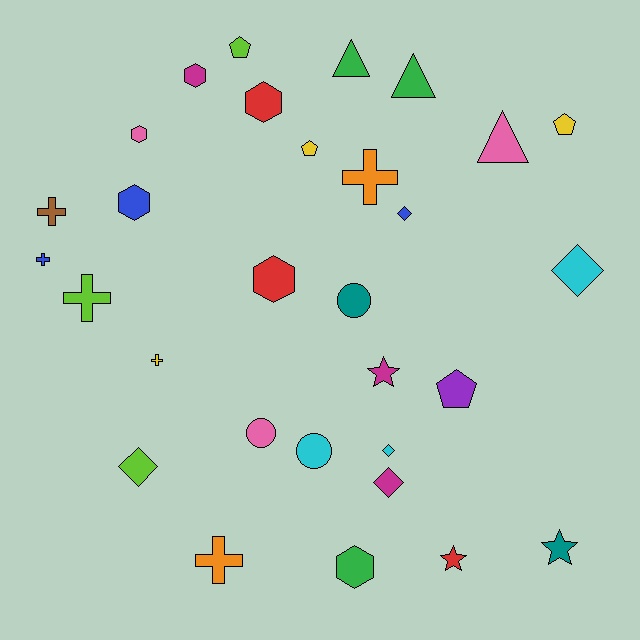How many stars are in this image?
There are 3 stars.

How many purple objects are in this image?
There is 1 purple object.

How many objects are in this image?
There are 30 objects.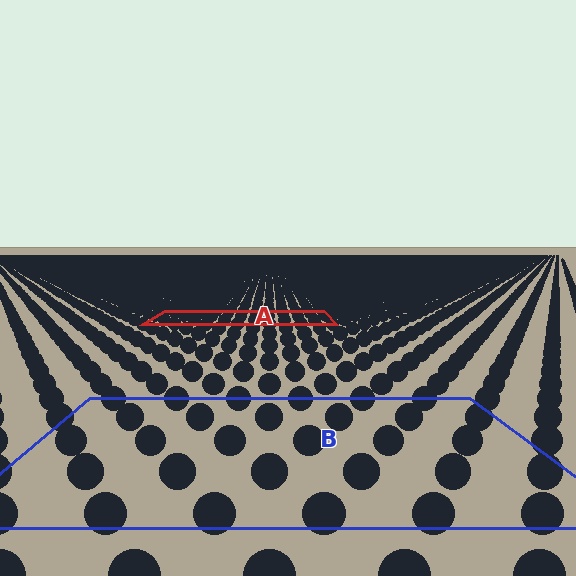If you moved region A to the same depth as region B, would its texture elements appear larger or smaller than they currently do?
They would appear larger. At a closer depth, the same texture elements are projected at a bigger on-screen size.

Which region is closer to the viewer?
Region B is closer. The texture elements there are larger and more spread out.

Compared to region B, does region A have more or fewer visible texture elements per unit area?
Region A has more texture elements per unit area — they are packed more densely because it is farther away.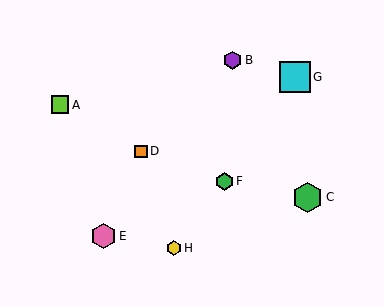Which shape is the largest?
The cyan square (labeled G) is the largest.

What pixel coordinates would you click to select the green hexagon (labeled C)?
Click at (308, 197) to select the green hexagon C.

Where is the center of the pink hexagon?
The center of the pink hexagon is at (103, 236).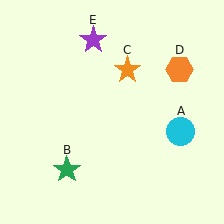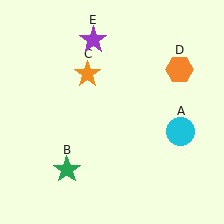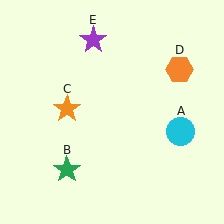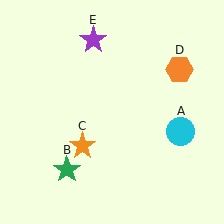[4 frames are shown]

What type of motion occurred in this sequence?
The orange star (object C) rotated counterclockwise around the center of the scene.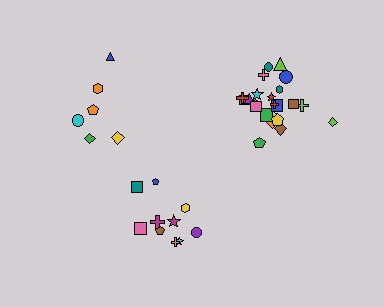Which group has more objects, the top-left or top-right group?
The top-right group.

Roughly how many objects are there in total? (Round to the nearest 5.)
Roughly 40 objects in total.